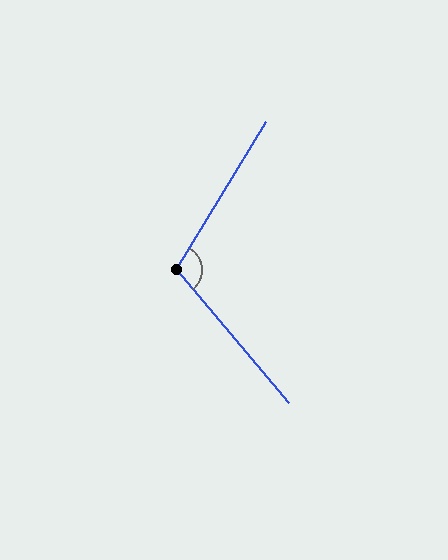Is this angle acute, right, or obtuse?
It is obtuse.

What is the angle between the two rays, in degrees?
Approximately 109 degrees.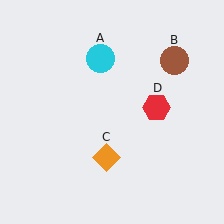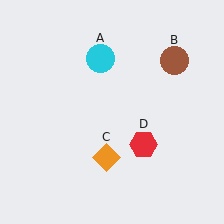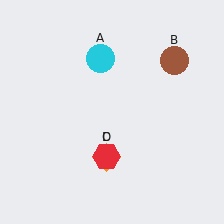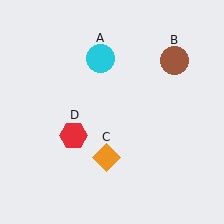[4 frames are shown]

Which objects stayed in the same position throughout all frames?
Cyan circle (object A) and brown circle (object B) and orange diamond (object C) remained stationary.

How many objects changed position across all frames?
1 object changed position: red hexagon (object D).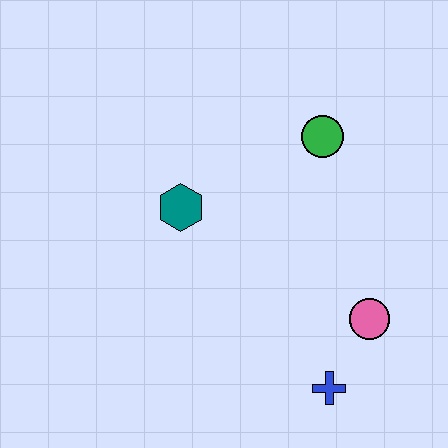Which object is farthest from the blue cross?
The green circle is farthest from the blue cross.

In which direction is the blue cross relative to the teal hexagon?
The blue cross is below the teal hexagon.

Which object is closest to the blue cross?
The pink circle is closest to the blue cross.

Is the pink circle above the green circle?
No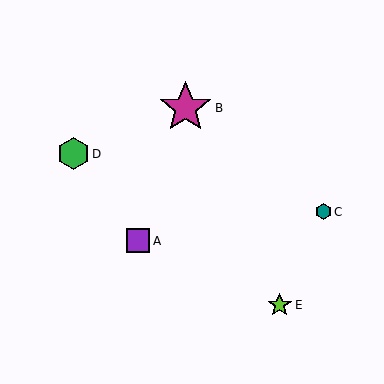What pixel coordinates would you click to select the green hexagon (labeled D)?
Click at (73, 154) to select the green hexagon D.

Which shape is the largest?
The magenta star (labeled B) is the largest.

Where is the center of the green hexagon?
The center of the green hexagon is at (73, 154).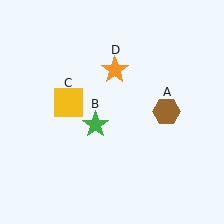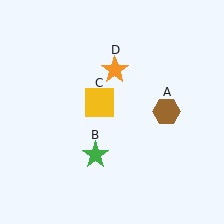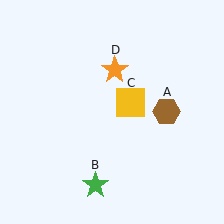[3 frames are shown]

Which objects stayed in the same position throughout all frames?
Brown hexagon (object A) and orange star (object D) remained stationary.